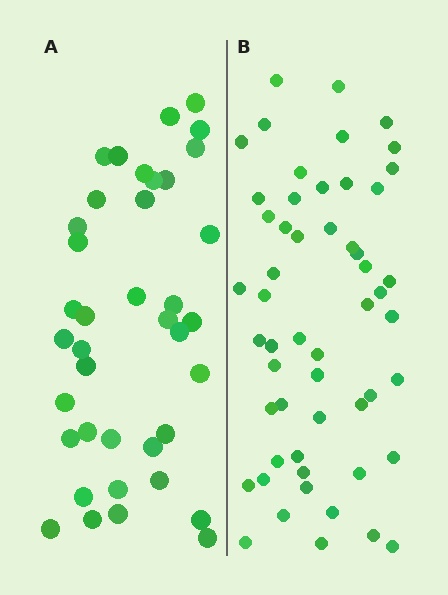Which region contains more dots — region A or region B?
Region B (the right region) has more dots.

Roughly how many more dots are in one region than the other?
Region B has approximately 15 more dots than region A.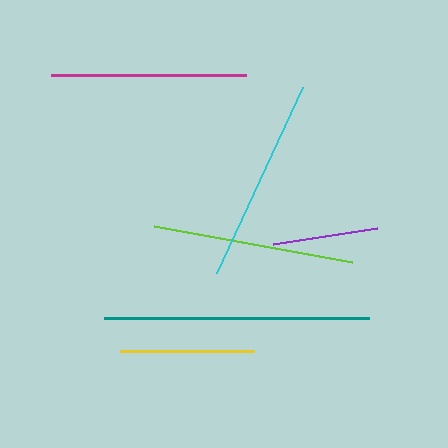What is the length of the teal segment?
The teal segment is approximately 265 pixels long.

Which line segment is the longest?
The teal line is the longest at approximately 265 pixels.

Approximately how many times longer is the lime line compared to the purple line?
The lime line is approximately 1.9 times the length of the purple line.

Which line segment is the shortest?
The purple line is the shortest at approximately 105 pixels.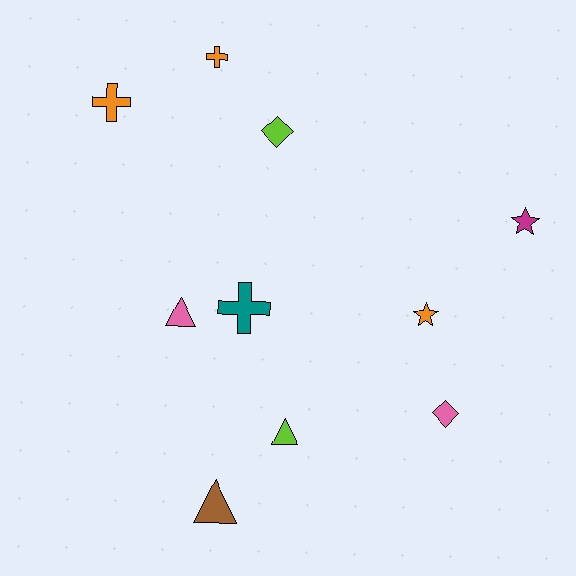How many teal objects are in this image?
There is 1 teal object.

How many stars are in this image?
There are 2 stars.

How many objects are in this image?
There are 10 objects.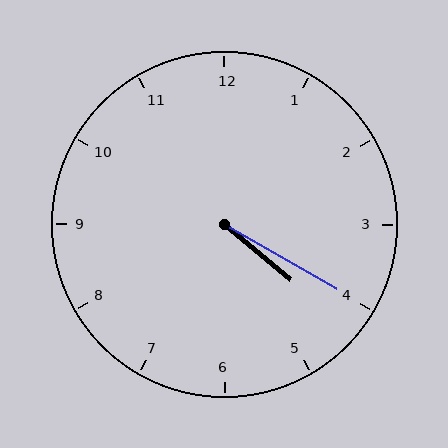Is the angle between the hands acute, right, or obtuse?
It is acute.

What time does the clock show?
4:20.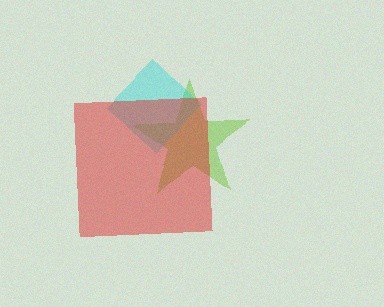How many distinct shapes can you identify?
There are 3 distinct shapes: a lime star, a cyan diamond, a red square.